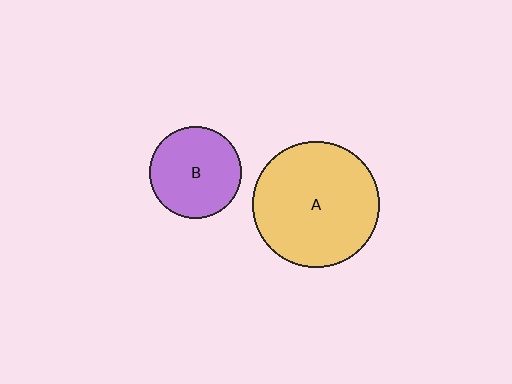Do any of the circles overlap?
No, none of the circles overlap.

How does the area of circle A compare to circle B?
Approximately 1.9 times.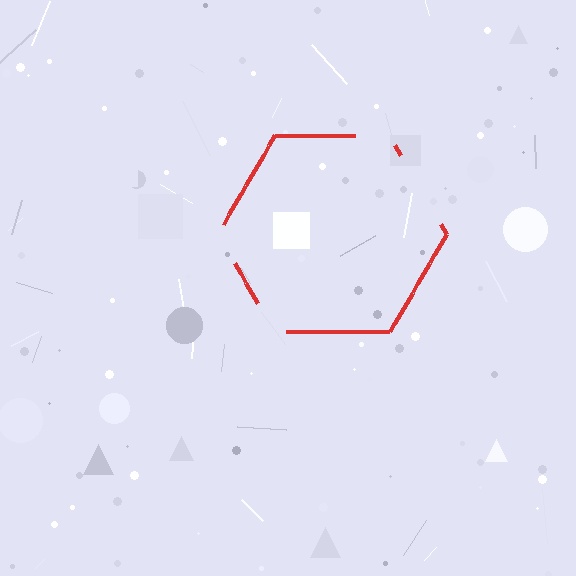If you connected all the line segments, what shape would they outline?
They would outline a hexagon.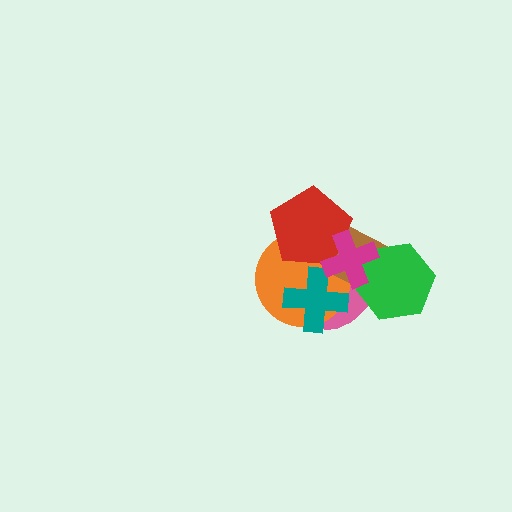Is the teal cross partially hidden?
Yes, it is partially covered by another shape.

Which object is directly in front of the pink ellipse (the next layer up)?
The orange circle is directly in front of the pink ellipse.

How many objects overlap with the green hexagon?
3 objects overlap with the green hexagon.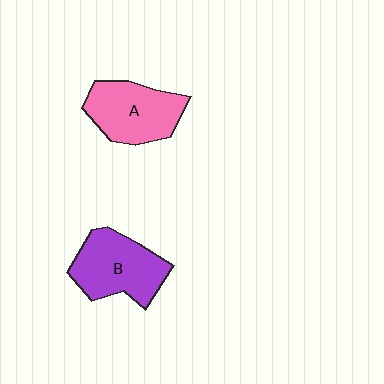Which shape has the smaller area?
Shape A (pink).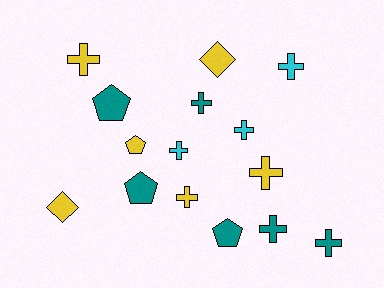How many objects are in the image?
There are 15 objects.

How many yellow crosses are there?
There are 3 yellow crosses.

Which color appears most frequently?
Yellow, with 6 objects.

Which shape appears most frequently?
Cross, with 9 objects.